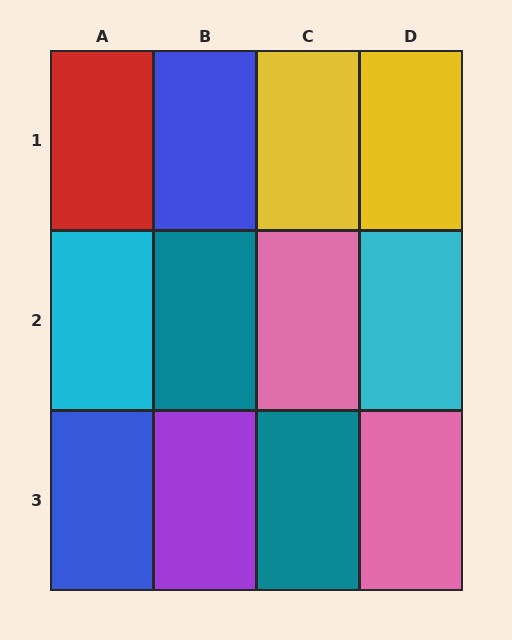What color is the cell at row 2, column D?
Cyan.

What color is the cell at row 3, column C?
Teal.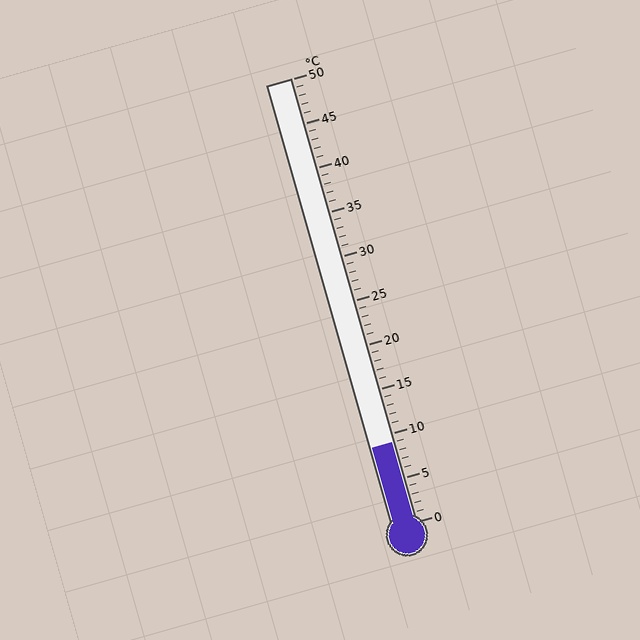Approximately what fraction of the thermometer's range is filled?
The thermometer is filled to approximately 20% of its range.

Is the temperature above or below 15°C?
The temperature is below 15°C.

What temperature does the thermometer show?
The thermometer shows approximately 9°C.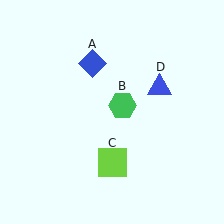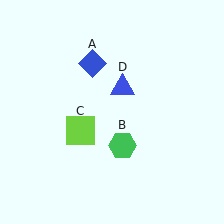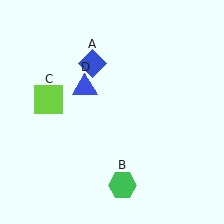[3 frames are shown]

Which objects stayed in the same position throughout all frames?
Blue diamond (object A) remained stationary.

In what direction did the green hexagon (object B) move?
The green hexagon (object B) moved down.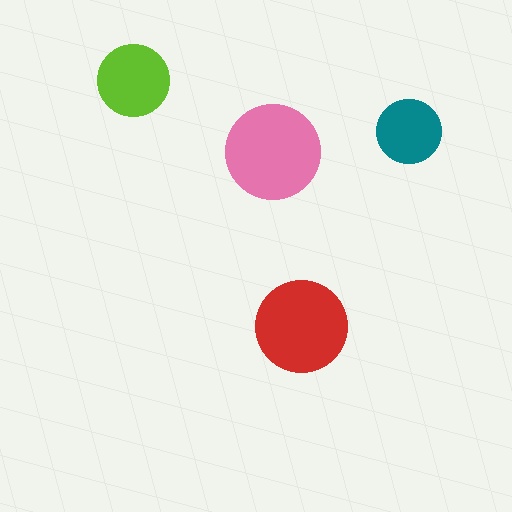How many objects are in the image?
There are 4 objects in the image.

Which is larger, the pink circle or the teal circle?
The pink one.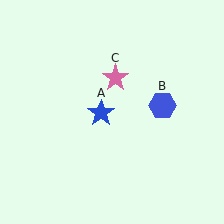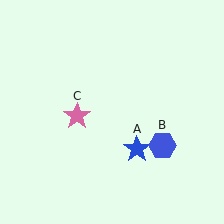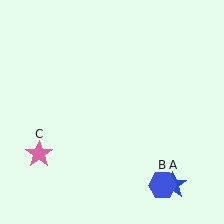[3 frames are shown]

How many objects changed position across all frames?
3 objects changed position: blue star (object A), blue hexagon (object B), pink star (object C).